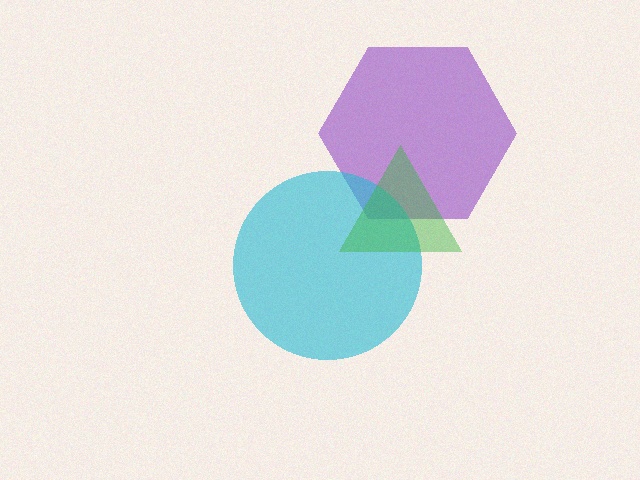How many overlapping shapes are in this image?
There are 3 overlapping shapes in the image.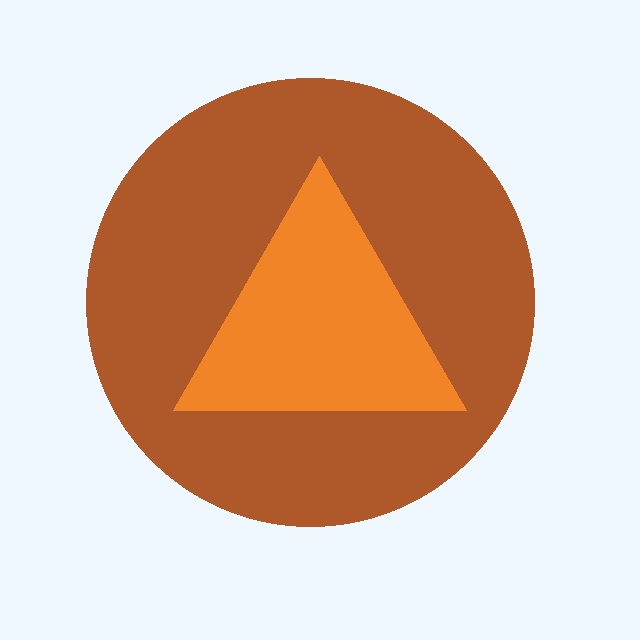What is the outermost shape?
The brown circle.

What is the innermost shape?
The orange triangle.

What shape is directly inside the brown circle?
The orange triangle.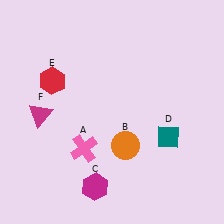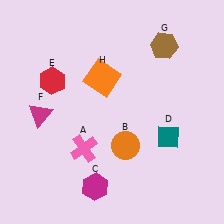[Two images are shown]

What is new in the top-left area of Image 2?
An orange square (H) was added in the top-left area of Image 2.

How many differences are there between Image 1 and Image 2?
There are 2 differences between the two images.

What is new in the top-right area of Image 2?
A brown hexagon (G) was added in the top-right area of Image 2.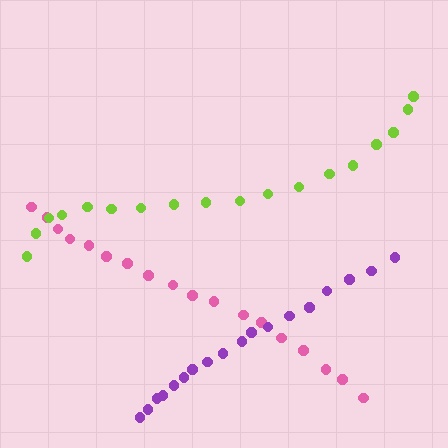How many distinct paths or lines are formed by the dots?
There are 3 distinct paths.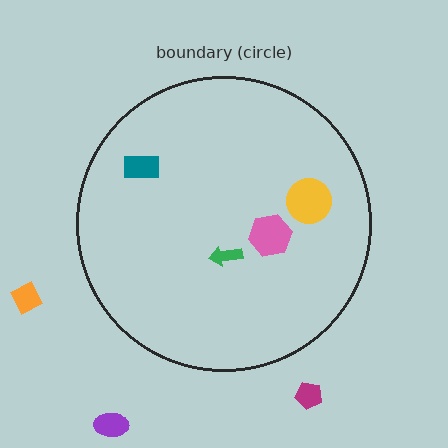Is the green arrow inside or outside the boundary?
Inside.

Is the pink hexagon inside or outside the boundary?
Inside.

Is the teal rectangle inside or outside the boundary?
Inside.